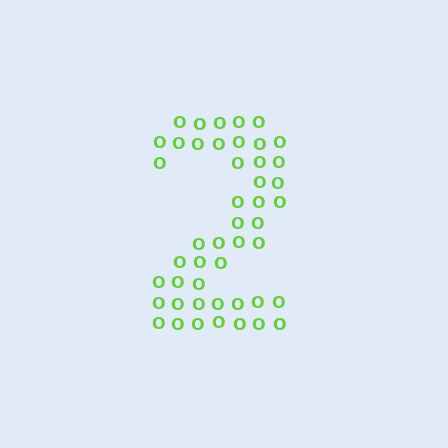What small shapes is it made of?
It is made of small letter O's.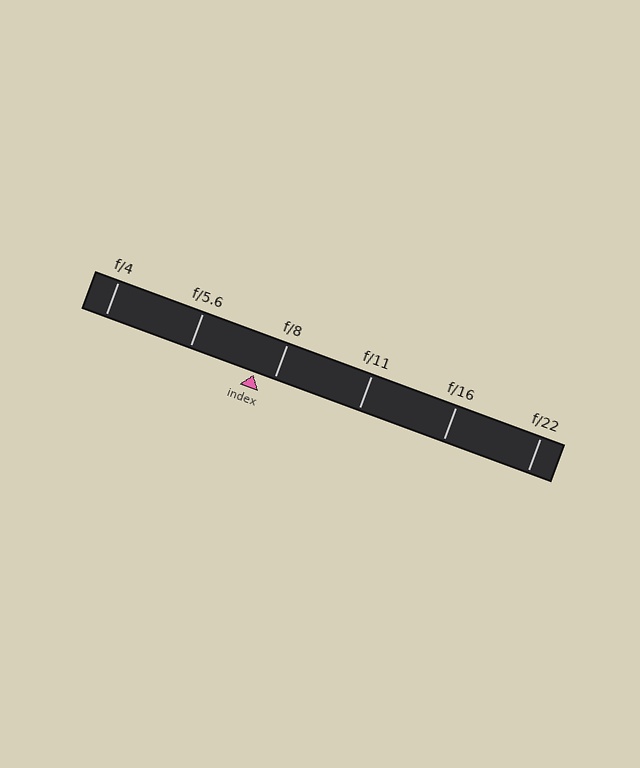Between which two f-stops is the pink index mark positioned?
The index mark is between f/5.6 and f/8.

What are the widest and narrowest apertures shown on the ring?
The widest aperture shown is f/4 and the narrowest is f/22.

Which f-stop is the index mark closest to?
The index mark is closest to f/8.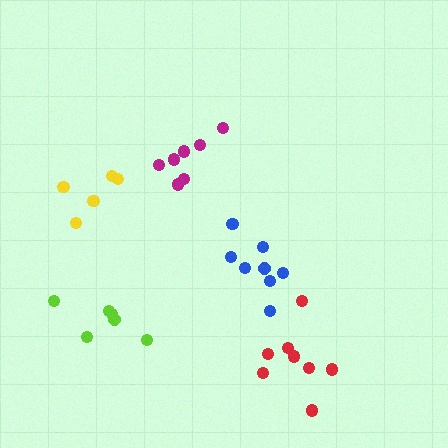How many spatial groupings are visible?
There are 5 spatial groupings.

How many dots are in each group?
Group 1: 8 dots, Group 2: 7 dots, Group 3: 8 dots, Group 4: 6 dots, Group 5: 5 dots (34 total).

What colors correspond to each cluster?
The clusters are colored: blue, magenta, red, lime, yellow.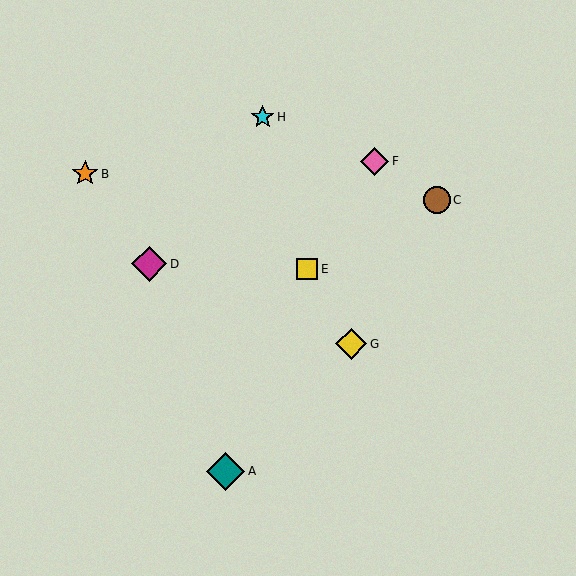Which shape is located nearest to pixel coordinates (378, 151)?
The pink diamond (labeled F) at (375, 161) is nearest to that location.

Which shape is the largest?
The teal diamond (labeled A) is the largest.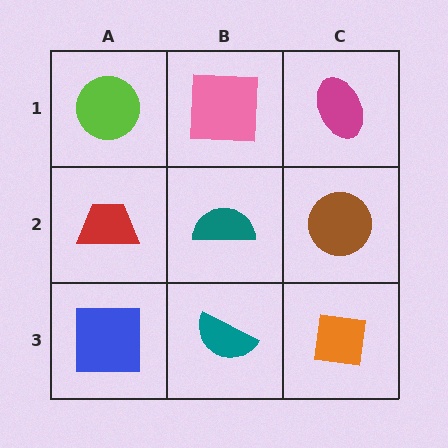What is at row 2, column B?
A teal semicircle.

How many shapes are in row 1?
3 shapes.